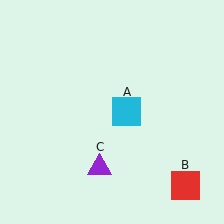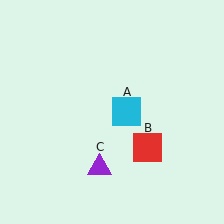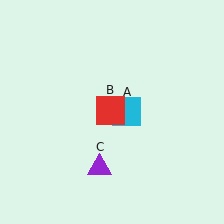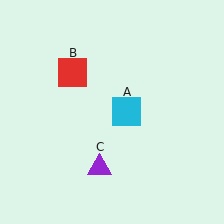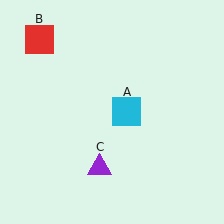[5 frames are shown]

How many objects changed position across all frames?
1 object changed position: red square (object B).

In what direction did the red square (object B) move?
The red square (object B) moved up and to the left.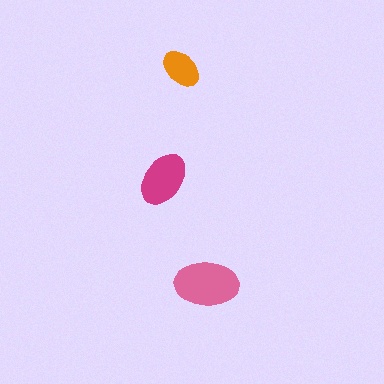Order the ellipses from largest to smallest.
the pink one, the magenta one, the orange one.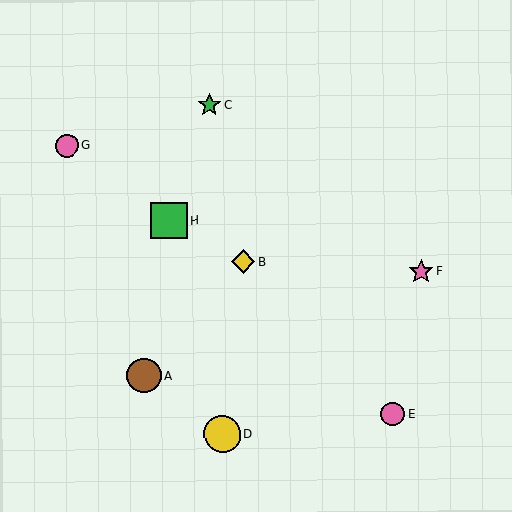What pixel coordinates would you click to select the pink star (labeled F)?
Click at (421, 271) to select the pink star F.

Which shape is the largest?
The green square (labeled H) is the largest.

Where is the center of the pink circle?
The center of the pink circle is at (393, 414).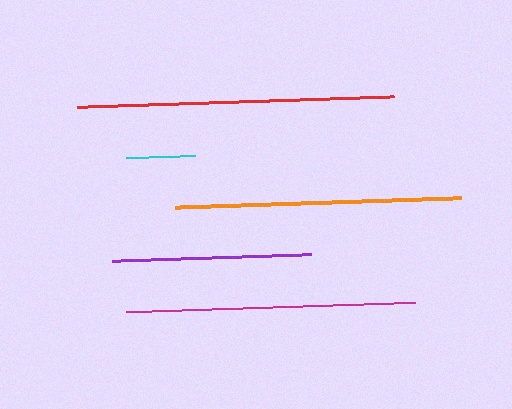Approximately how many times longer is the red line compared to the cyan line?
The red line is approximately 4.6 times the length of the cyan line.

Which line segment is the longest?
The red line is the longest at approximately 317 pixels.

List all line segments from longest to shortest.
From longest to shortest: red, magenta, orange, purple, cyan.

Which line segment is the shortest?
The cyan line is the shortest at approximately 69 pixels.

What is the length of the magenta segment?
The magenta segment is approximately 289 pixels long.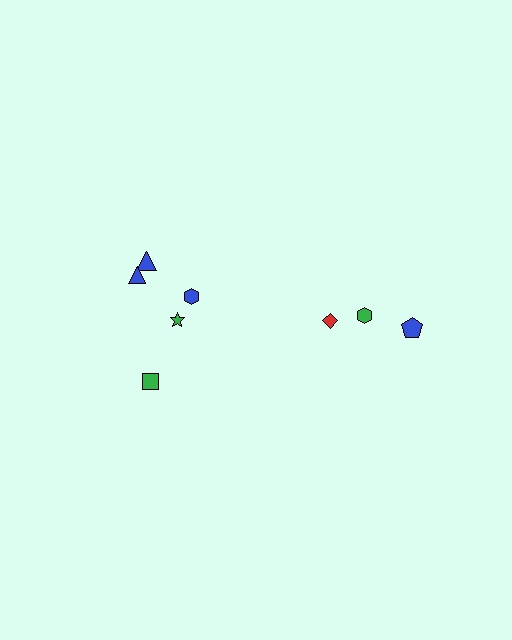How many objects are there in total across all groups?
There are 8 objects.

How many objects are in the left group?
There are 5 objects.